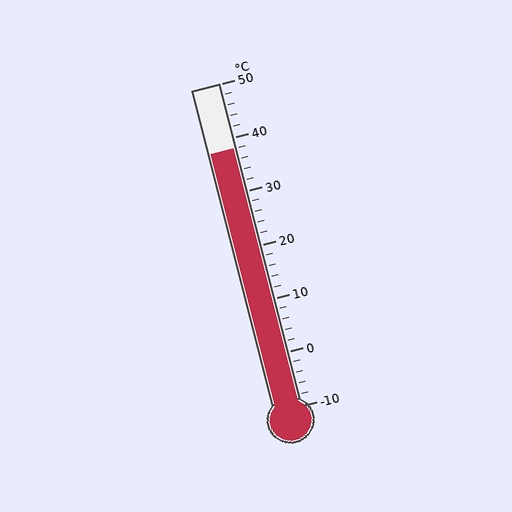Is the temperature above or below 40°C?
The temperature is below 40°C.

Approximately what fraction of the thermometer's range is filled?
The thermometer is filled to approximately 80% of its range.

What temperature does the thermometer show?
The thermometer shows approximately 38°C.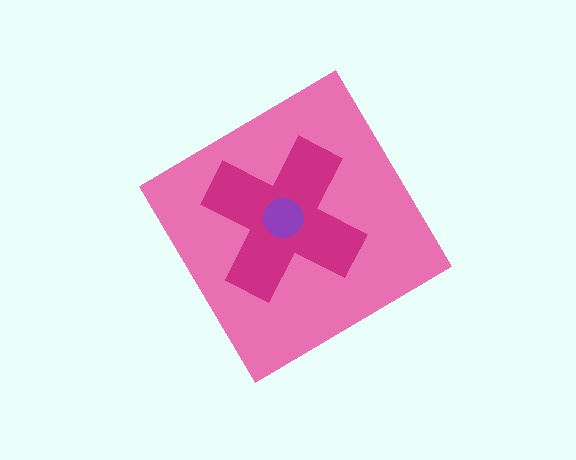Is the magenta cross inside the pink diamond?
Yes.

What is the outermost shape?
The pink diamond.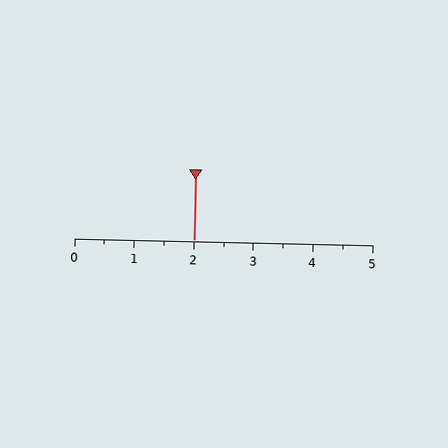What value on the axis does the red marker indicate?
The marker indicates approximately 2.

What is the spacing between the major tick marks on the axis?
The major ticks are spaced 1 apart.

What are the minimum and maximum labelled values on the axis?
The axis runs from 0 to 5.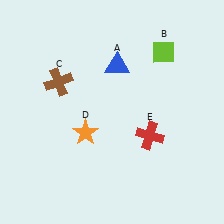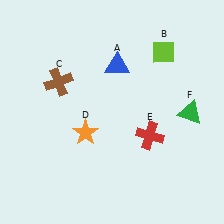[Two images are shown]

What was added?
A green triangle (F) was added in Image 2.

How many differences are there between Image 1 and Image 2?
There is 1 difference between the two images.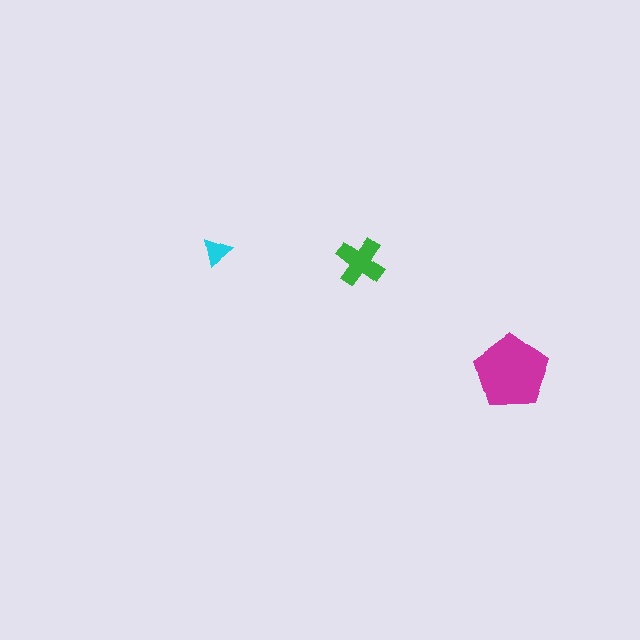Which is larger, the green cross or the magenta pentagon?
The magenta pentagon.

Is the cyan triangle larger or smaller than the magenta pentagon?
Smaller.